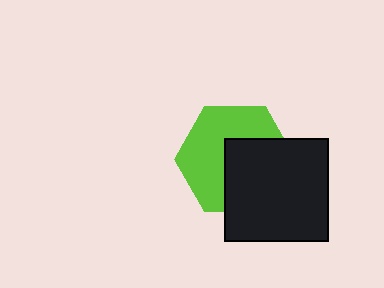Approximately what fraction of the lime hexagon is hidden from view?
Roughly 46% of the lime hexagon is hidden behind the black square.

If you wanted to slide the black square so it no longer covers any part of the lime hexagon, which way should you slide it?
Slide it toward the lower-right — that is the most direct way to separate the two shapes.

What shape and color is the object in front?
The object in front is a black square.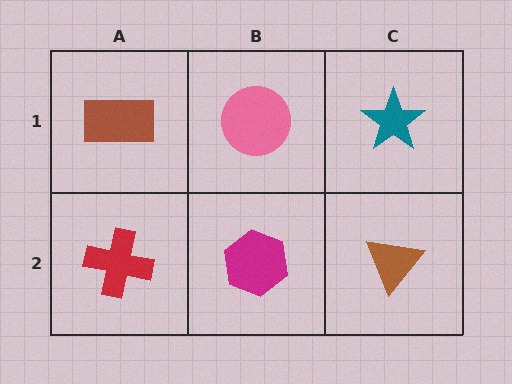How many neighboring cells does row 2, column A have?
2.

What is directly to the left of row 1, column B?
A brown rectangle.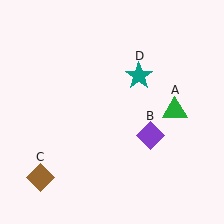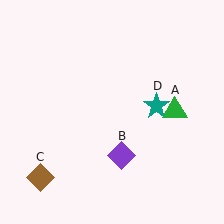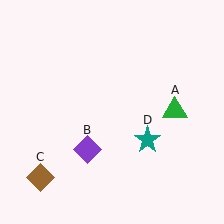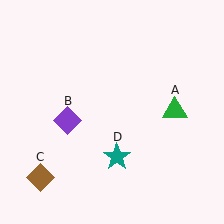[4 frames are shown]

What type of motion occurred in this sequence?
The purple diamond (object B), teal star (object D) rotated clockwise around the center of the scene.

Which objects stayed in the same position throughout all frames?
Green triangle (object A) and brown diamond (object C) remained stationary.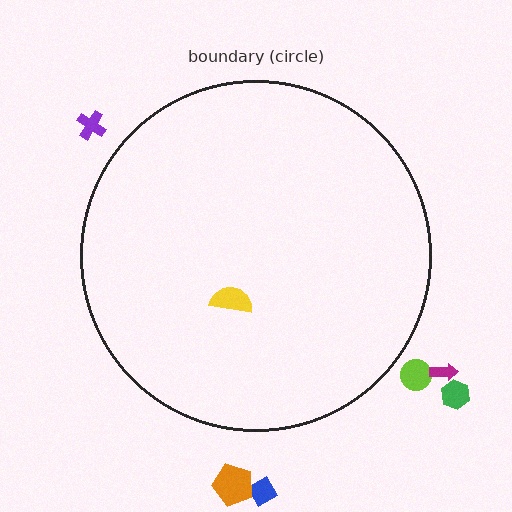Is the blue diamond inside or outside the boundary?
Outside.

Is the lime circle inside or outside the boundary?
Outside.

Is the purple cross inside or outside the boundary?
Outside.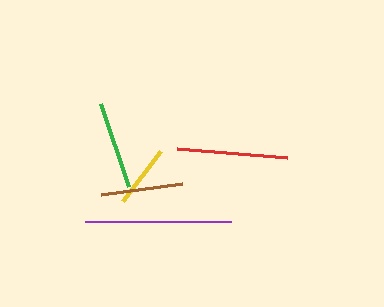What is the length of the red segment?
The red segment is approximately 111 pixels long.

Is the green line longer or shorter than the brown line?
The green line is longer than the brown line.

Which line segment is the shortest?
The yellow line is the shortest at approximately 63 pixels.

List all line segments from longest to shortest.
From longest to shortest: purple, red, green, brown, yellow.